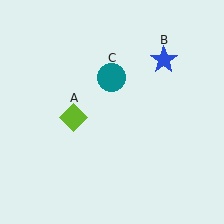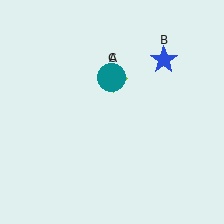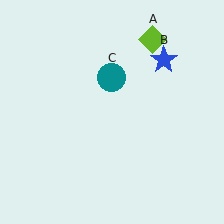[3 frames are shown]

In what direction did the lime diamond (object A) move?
The lime diamond (object A) moved up and to the right.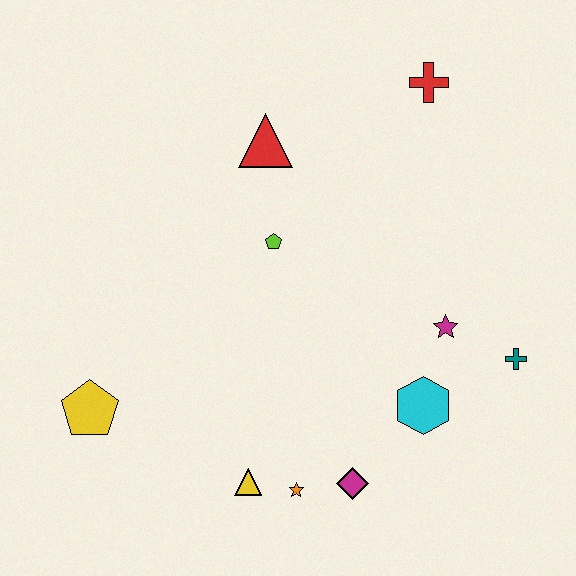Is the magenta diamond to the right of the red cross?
No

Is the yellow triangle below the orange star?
No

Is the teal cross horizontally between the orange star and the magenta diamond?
No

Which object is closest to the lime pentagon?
The red triangle is closest to the lime pentagon.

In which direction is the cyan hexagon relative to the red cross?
The cyan hexagon is below the red cross.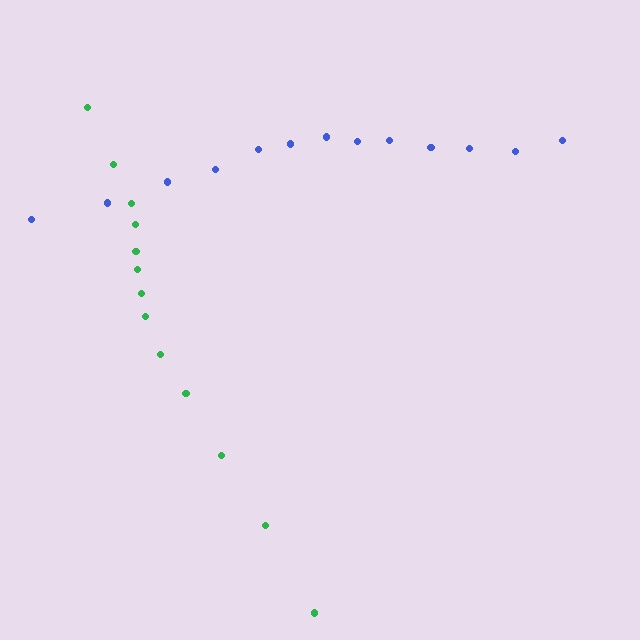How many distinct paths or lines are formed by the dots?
There are 2 distinct paths.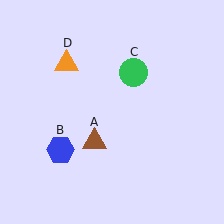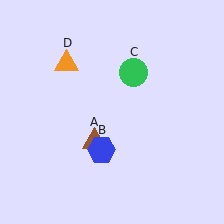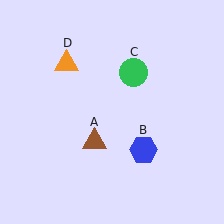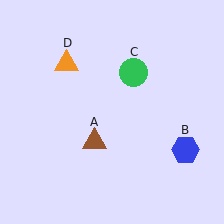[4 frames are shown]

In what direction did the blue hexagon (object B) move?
The blue hexagon (object B) moved right.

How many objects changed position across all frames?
1 object changed position: blue hexagon (object B).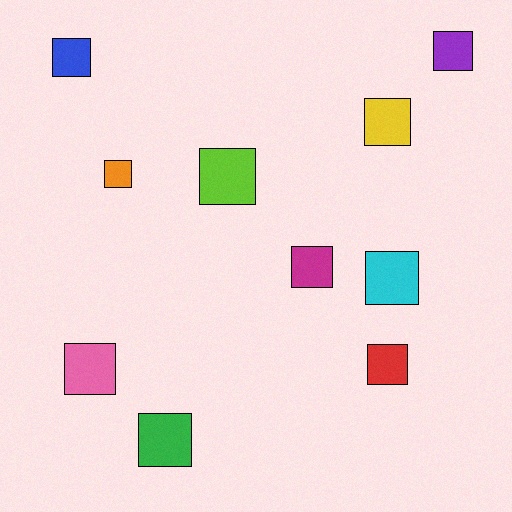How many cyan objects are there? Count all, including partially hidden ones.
There is 1 cyan object.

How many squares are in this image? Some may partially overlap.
There are 10 squares.